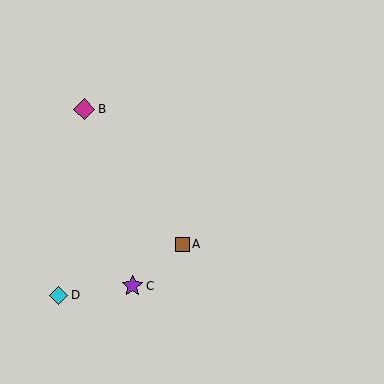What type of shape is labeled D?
Shape D is a cyan diamond.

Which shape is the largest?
The purple star (labeled C) is the largest.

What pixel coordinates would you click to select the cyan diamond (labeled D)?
Click at (59, 295) to select the cyan diamond D.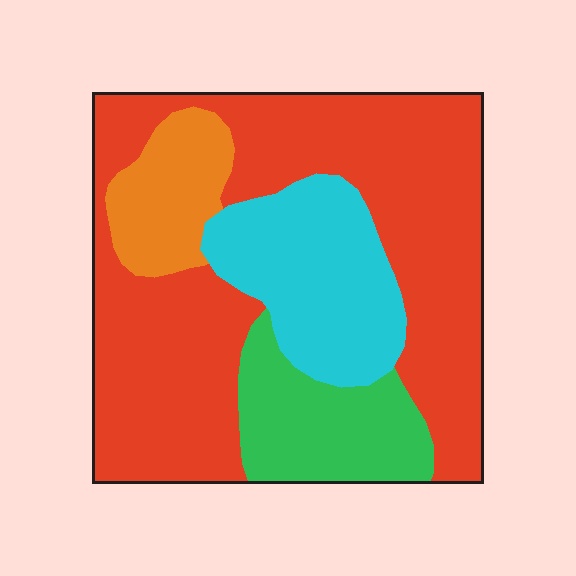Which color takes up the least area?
Orange, at roughly 10%.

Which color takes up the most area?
Red, at roughly 60%.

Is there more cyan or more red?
Red.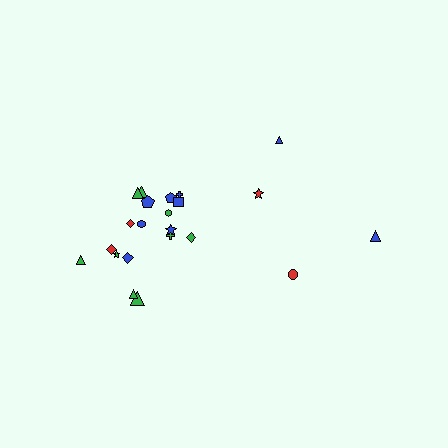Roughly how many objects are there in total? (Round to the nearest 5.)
Roughly 20 objects in total.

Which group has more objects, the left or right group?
The left group.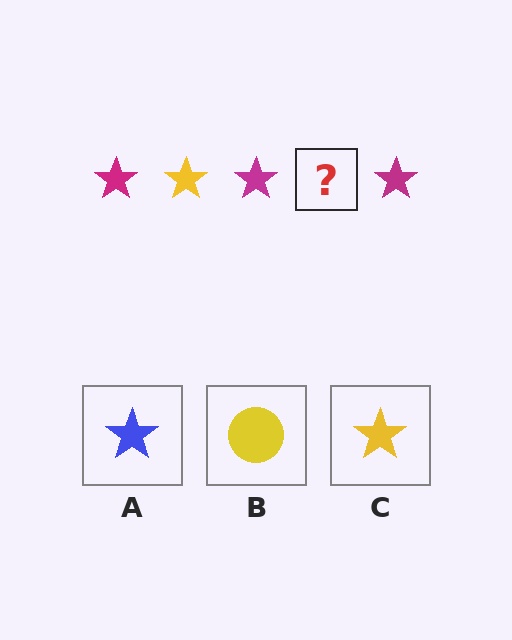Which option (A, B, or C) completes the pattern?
C.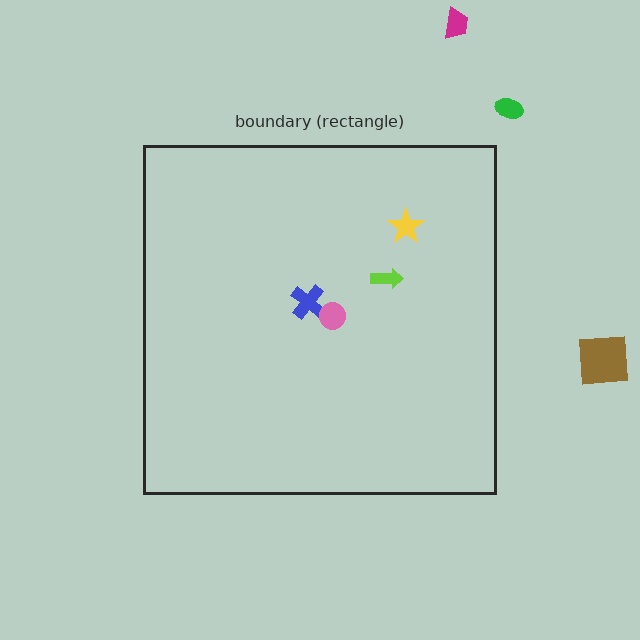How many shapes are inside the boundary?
4 inside, 3 outside.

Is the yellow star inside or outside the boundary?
Inside.